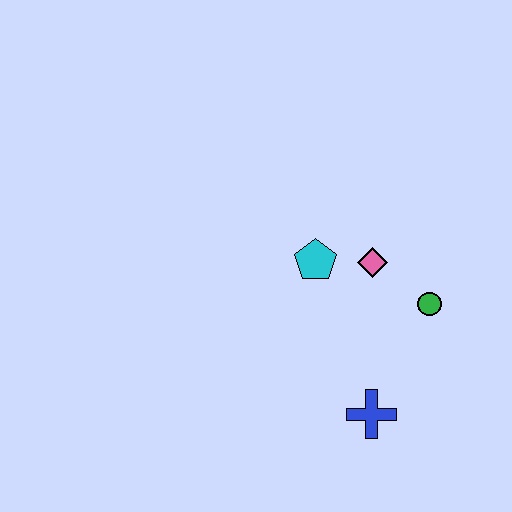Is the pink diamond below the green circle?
No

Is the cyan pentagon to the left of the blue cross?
Yes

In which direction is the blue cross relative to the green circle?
The blue cross is below the green circle.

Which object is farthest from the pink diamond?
The blue cross is farthest from the pink diamond.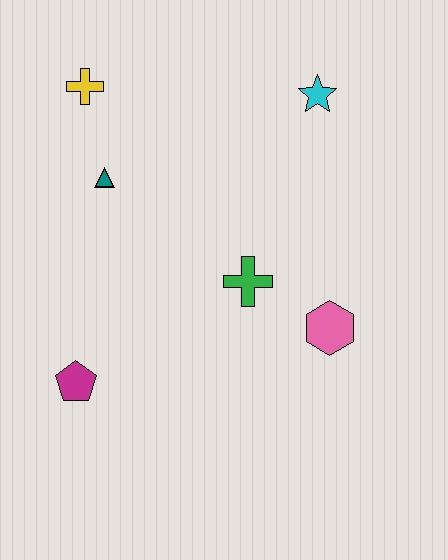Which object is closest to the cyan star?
The green cross is closest to the cyan star.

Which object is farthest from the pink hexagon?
The yellow cross is farthest from the pink hexagon.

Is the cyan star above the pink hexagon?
Yes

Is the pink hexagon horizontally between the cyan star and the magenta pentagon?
No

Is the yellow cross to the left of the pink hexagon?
Yes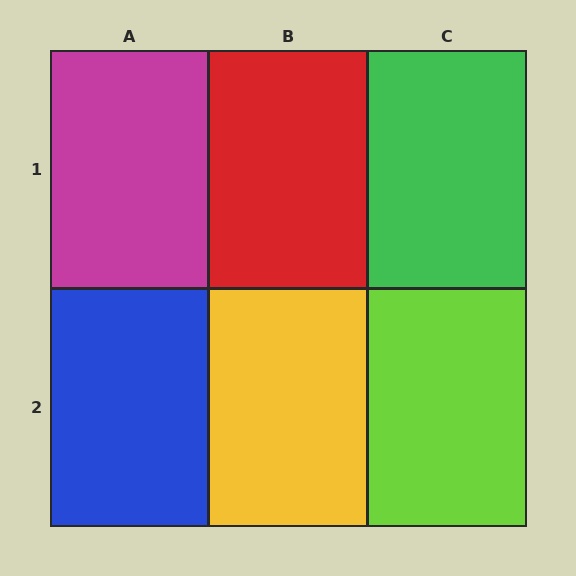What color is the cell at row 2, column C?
Lime.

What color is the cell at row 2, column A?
Blue.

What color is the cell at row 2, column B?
Yellow.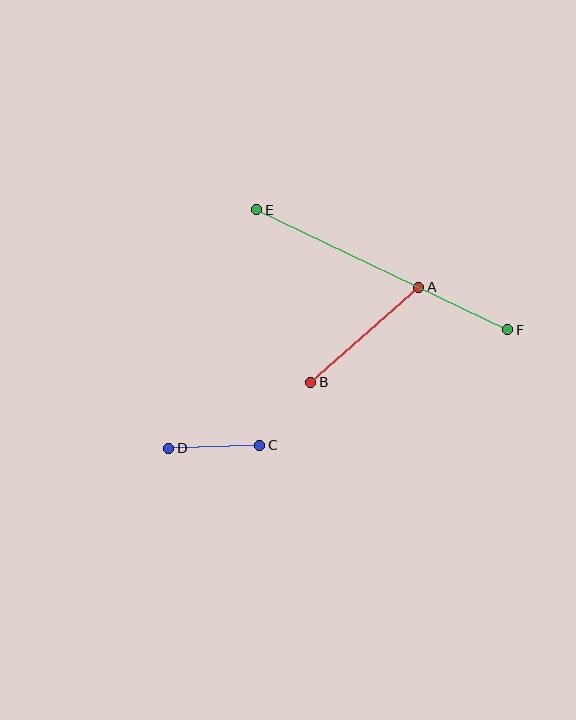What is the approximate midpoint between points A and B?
The midpoint is at approximately (365, 335) pixels.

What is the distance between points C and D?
The distance is approximately 91 pixels.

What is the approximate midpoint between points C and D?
The midpoint is at approximately (214, 447) pixels.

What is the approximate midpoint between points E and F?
The midpoint is at approximately (382, 270) pixels.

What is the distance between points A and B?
The distance is approximately 144 pixels.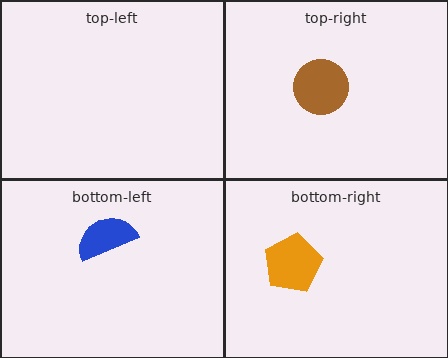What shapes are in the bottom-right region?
The orange pentagon.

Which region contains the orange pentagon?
The bottom-right region.